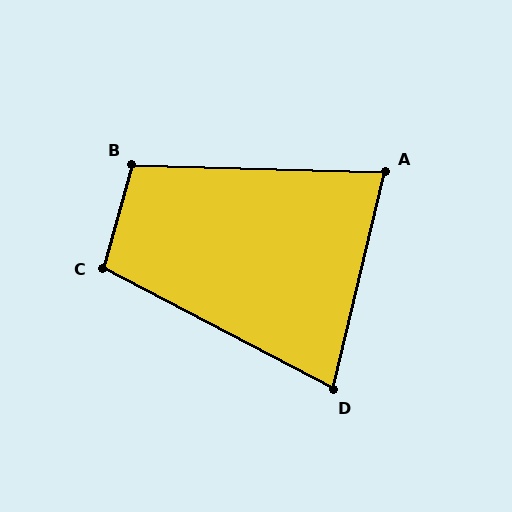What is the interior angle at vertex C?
Approximately 102 degrees (obtuse).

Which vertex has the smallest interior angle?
D, at approximately 76 degrees.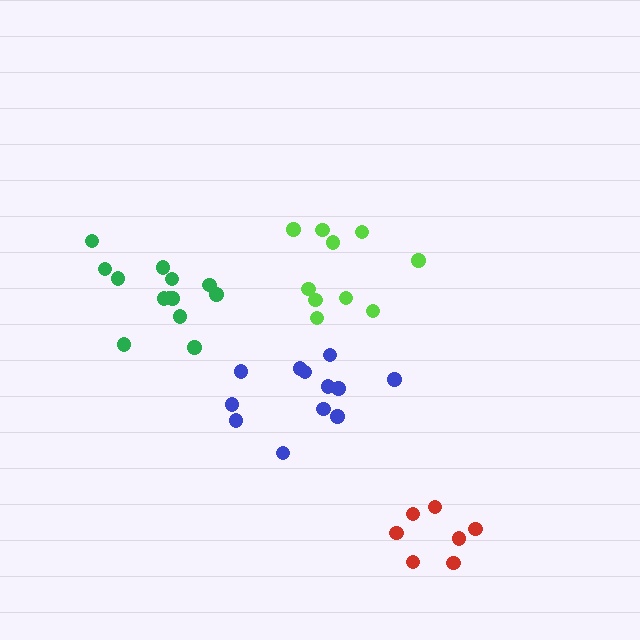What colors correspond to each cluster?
The clusters are colored: green, blue, lime, red.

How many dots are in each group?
Group 1: 13 dots, Group 2: 12 dots, Group 3: 10 dots, Group 4: 7 dots (42 total).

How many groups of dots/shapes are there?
There are 4 groups.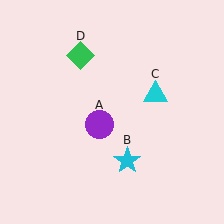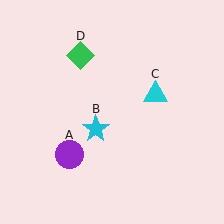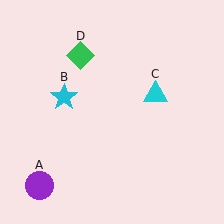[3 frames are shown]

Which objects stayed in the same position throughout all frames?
Cyan triangle (object C) and green diamond (object D) remained stationary.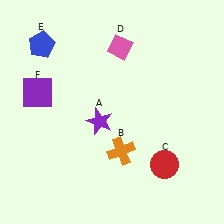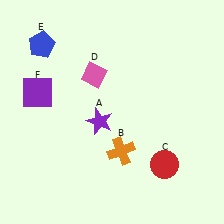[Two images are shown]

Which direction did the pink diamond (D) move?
The pink diamond (D) moved down.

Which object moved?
The pink diamond (D) moved down.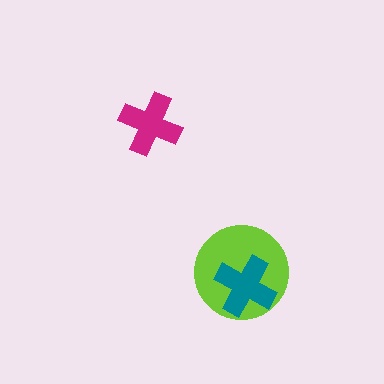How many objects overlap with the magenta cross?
0 objects overlap with the magenta cross.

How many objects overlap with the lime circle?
1 object overlaps with the lime circle.